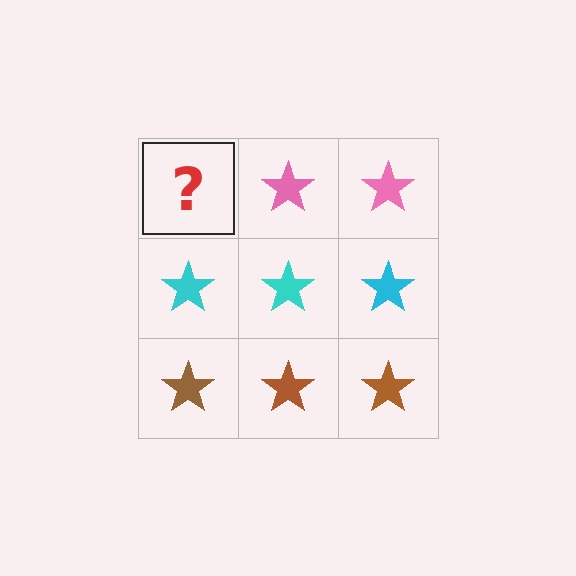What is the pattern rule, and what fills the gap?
The rule is that each row has a consistent color. The gap should be filled with a pink star.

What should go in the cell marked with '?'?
The missing cell should contain a pink star.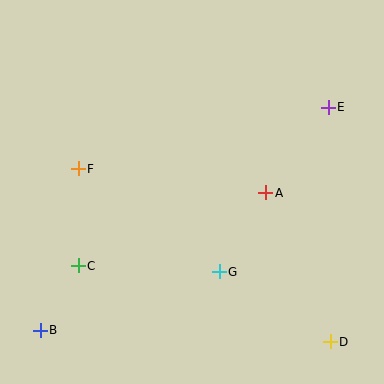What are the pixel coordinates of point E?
Point E is at (328, 107).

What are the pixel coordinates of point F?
Point F is at (78, 169).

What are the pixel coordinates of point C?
Point C is at (78, 266).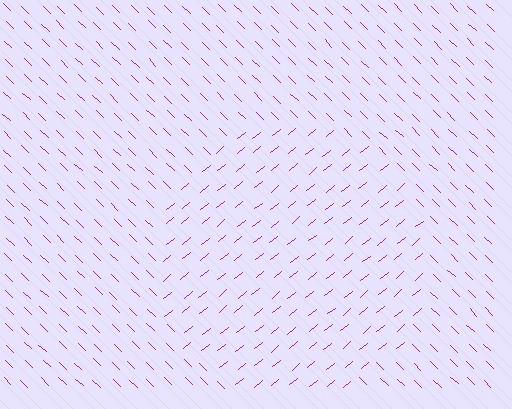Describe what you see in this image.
The image is filled with small purple line segments. A circle region in the image has lines oriented differently from the surrounding lines, creating a visible texture boundary.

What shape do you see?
I see a circle.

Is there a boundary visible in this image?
Yes, there is a texture boundary formed by a change in line orientation.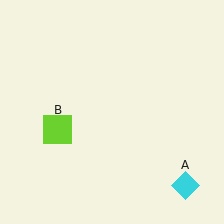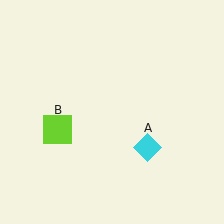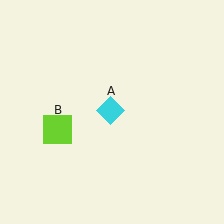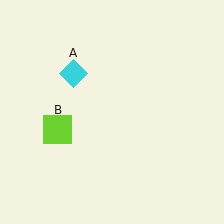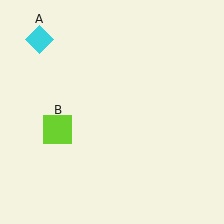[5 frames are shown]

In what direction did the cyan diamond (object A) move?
The cyan diamond (object A) moved up and to the left.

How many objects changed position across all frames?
1 object changed position: cyan diamond (object A).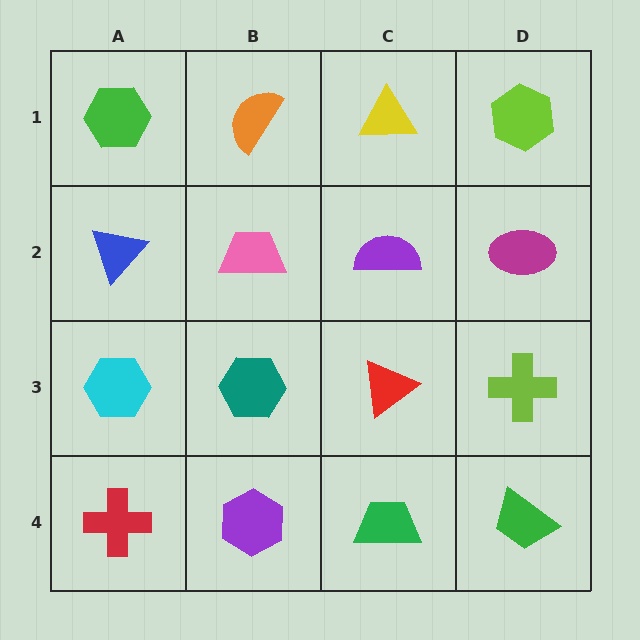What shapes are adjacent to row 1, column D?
A magenta ellipse (row 2, column D), a yellow triangle (row 1, column C).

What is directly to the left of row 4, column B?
A red cross.